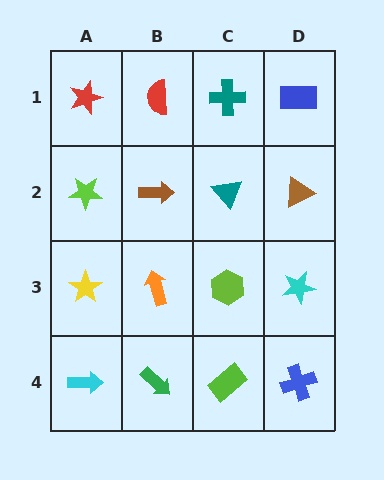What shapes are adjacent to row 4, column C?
A lime hexagon (row 3, column C), a green arrow (row 4, column B), a blue cross (row 4, column D).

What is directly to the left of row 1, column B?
A red star.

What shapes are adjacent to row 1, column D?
A brown triangle (row 2, column D), a teal cross (row 1, column C).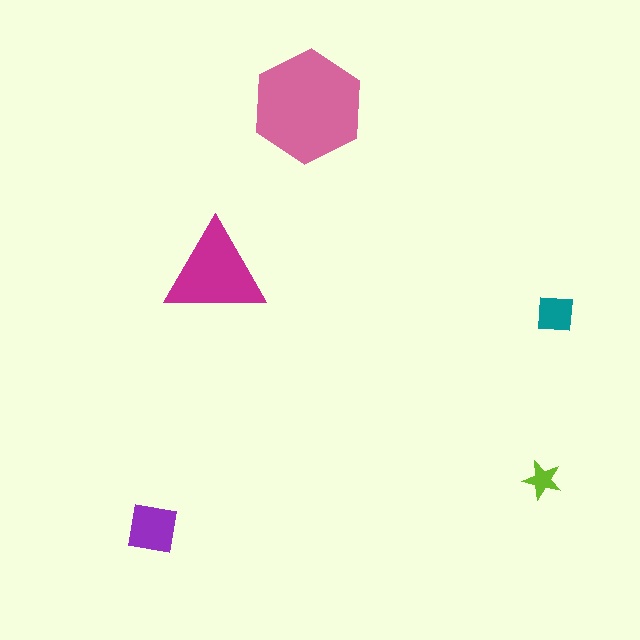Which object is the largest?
The pink hexagon.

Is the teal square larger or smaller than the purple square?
Smaller.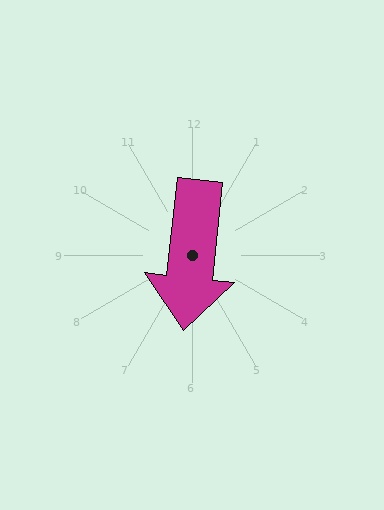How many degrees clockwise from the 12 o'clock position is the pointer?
Approximately 186 degrees.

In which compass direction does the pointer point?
South.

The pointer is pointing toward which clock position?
Roughly 6 o'clock.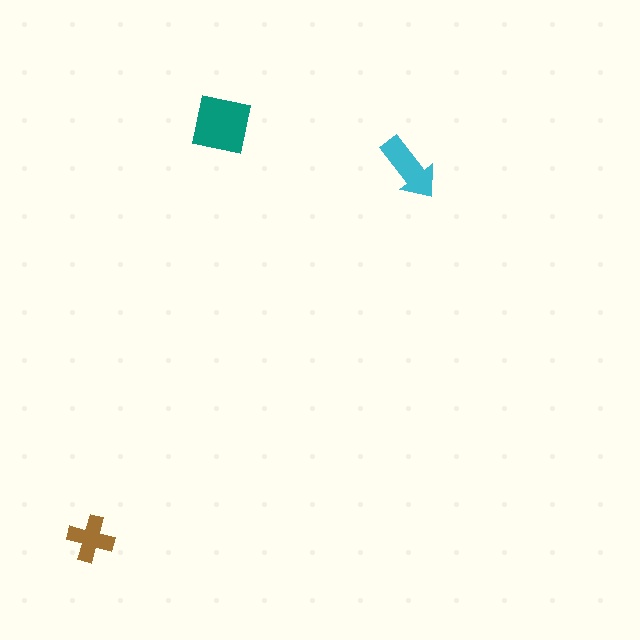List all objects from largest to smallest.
The teal square, the cyan arrow, the brown cross.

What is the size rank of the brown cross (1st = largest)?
3rd.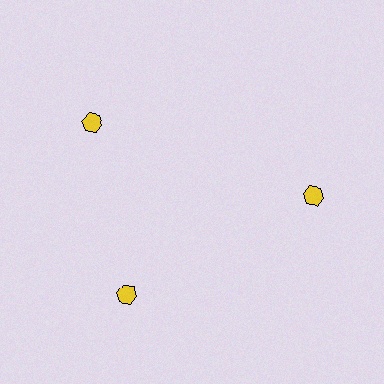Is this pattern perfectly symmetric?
No. The 3 yellow hexagons are arranged in a ring, but one element near the 11 o'clock position is rotated out of alignment along the ring, breaking the 3-fold rotational symmetry.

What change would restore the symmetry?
The symmetry would be restored by rotating it back into even spacing with its neighbors so that all 3 hexagons sit at equal angles and equal distance from the center.